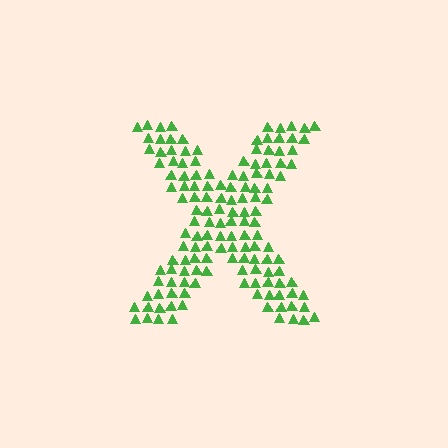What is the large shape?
The large shape is the letter X.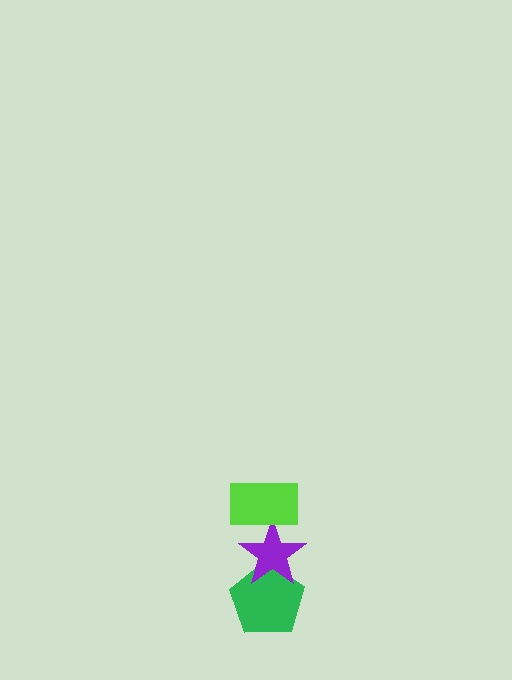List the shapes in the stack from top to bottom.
From top to bottom: the lime rectangle, the purple star, the green pentagon.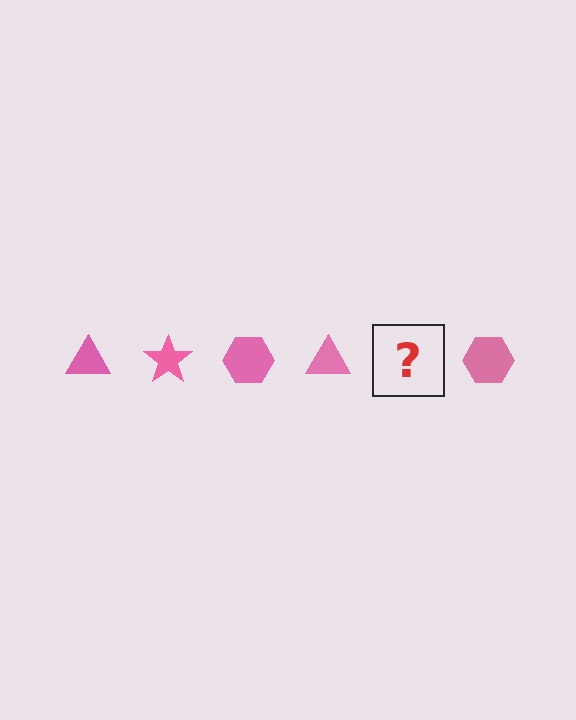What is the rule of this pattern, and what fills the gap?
The rule is that the pattern cycles through triangle, star, hexagon shapes in pink. The gap should be filled with a pink star.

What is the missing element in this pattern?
The missing element is a pink star.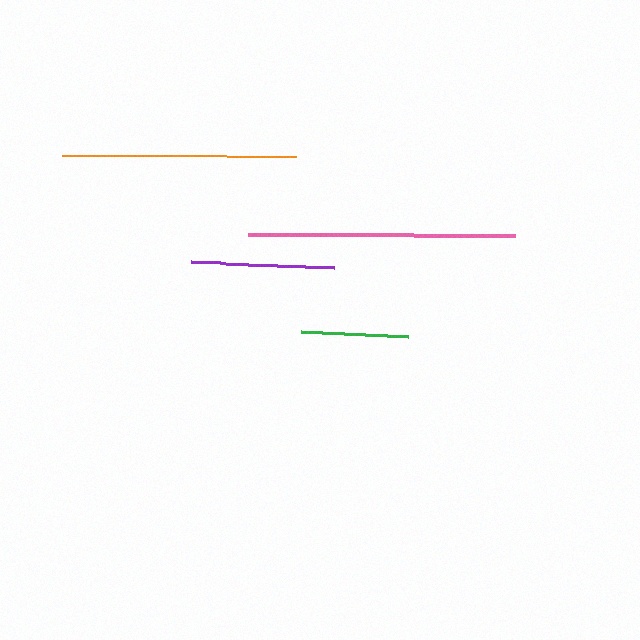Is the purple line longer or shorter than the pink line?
The pink line is longer than the purple line.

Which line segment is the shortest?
The green line is the shortest at approximately 107 pixels.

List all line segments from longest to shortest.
From longest to shortest: pink, orange, purple, green.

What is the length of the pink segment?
The pink segment is approximately 267 pixels long.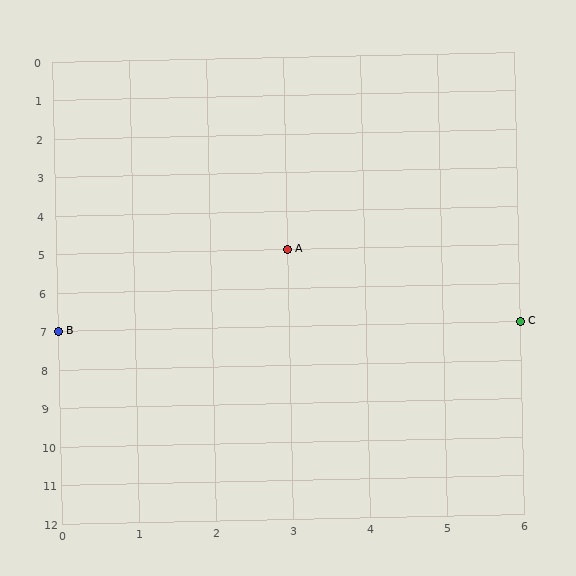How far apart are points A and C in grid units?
Points A and C are 3 columns and 2 rows apart (about 3.6 grid units diagonally).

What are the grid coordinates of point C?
Point C is at grid coordinates (6, 7).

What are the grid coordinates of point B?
Point B is at grid coordinates (0, 7).